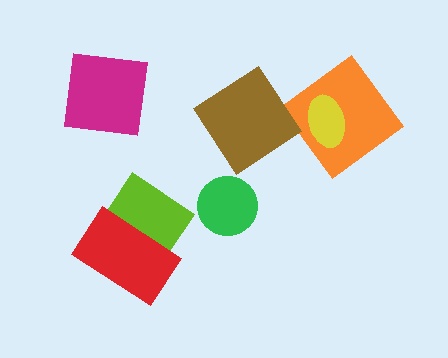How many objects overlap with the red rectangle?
1 object overlaps with the red rectangle.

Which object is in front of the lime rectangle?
The red rectangle is in front of the lime rectangle.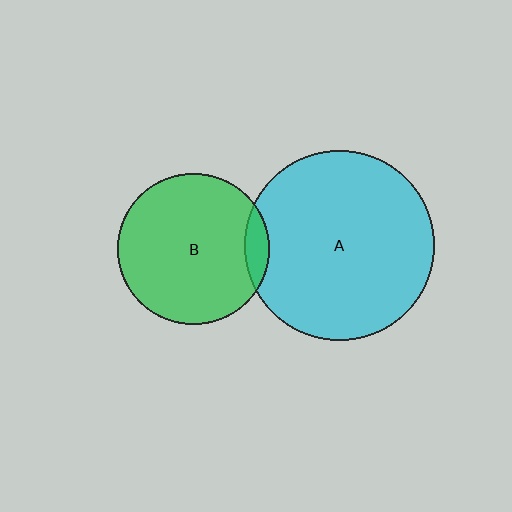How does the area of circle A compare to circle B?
Approximately 1.6 times.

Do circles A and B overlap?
Yes.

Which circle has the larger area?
Circle A (cyan).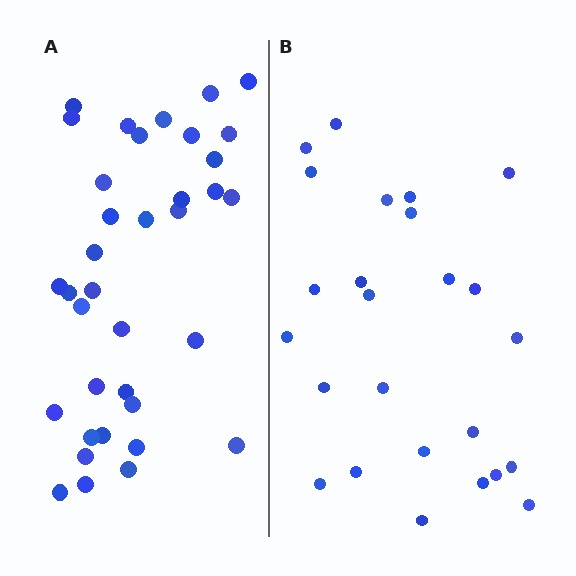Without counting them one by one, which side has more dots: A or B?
Region A (the left region) has more dots.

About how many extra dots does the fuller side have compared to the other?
Region A has roughly 12 or so more dots than region B.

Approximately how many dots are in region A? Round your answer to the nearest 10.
About 40 dots. (The exact count is 36, which rounds to 40.)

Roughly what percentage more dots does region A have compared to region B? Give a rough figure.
About 45% more.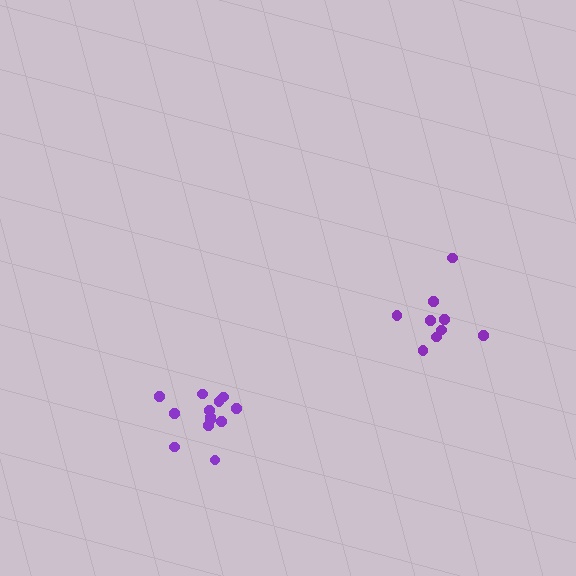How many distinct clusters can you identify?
There are 2 distinct clusters.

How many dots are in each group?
Group 1: 13 dots, Group 2: 9 dots (22 total).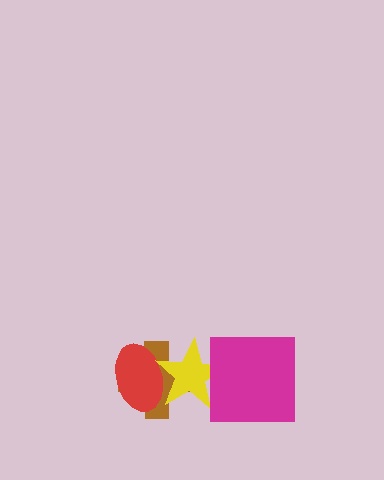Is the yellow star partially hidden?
Yes, it is partially covered by another shape.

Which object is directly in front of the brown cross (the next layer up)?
The red ellipse is directly in front of the brown cross.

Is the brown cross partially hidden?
Yes, it is partially covered by another shape.